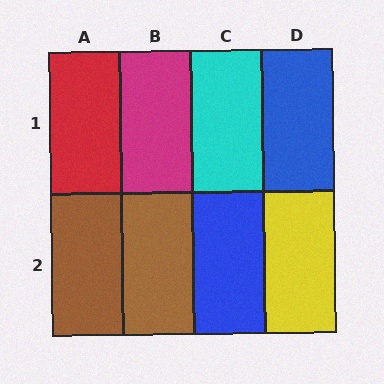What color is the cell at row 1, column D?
Blue.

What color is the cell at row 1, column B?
Magenta.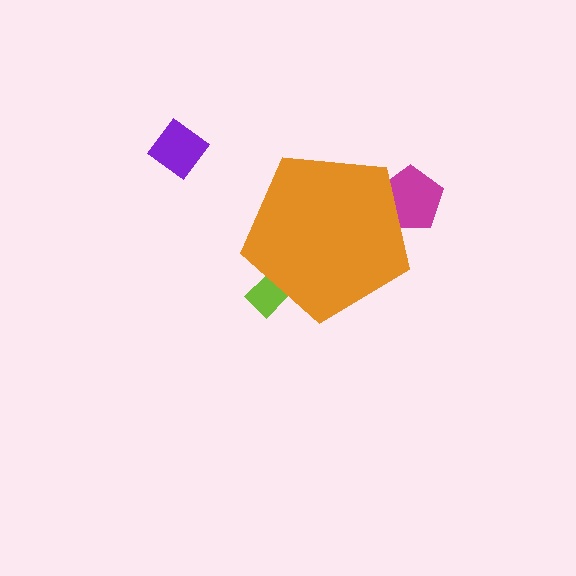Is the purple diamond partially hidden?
No, the purple diamond is fully visible.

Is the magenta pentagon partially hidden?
Yes, the magenta pentagon is partially hidden behind the orange pentagon.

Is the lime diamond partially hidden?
Yes, the lime diamond is partially hidden behind the orange pentagon.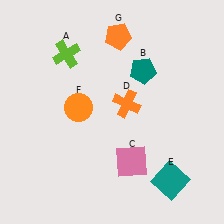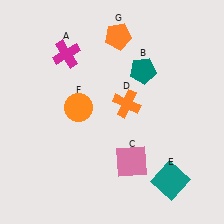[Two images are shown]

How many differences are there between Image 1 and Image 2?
There is 1 difference between the two images.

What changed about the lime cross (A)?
In Image 1, A is lime. In Image 2, it changed to magenta.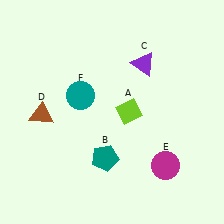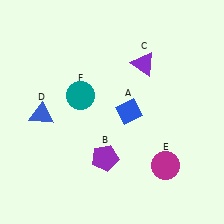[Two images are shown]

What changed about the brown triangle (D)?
In Image 1, D is brown. In Image 2, it changed to blue.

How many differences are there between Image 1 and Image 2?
There are 3 differences between the two images.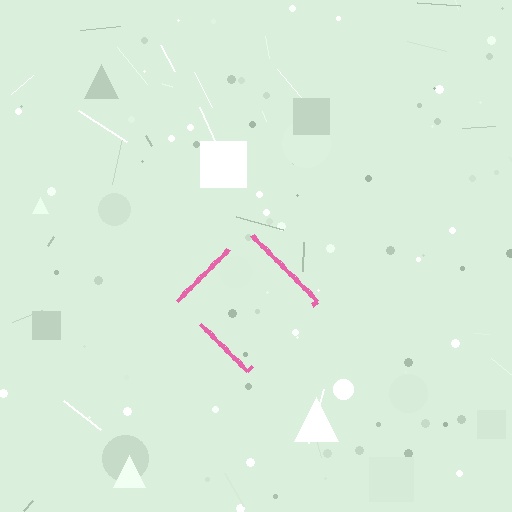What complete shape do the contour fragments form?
The contour fragments form a diamond.